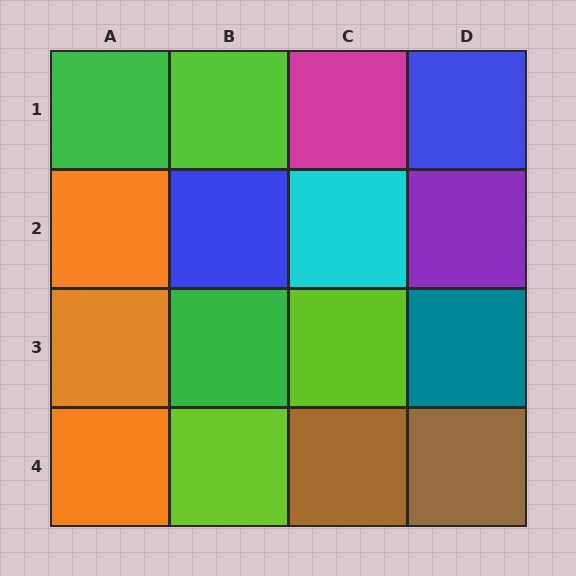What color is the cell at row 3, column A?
Orange.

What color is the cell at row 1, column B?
Lime.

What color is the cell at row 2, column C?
Cyan.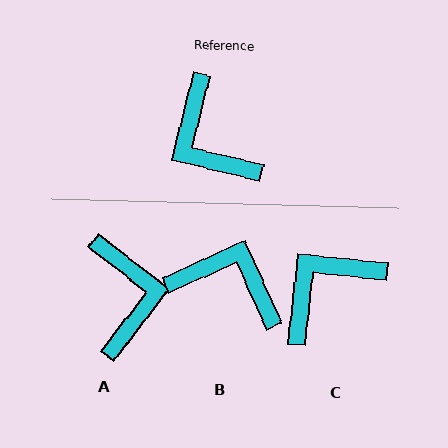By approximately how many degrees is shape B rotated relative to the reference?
Approximately 142 degrees clockwise.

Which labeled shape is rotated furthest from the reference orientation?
A, about 156 degrees away.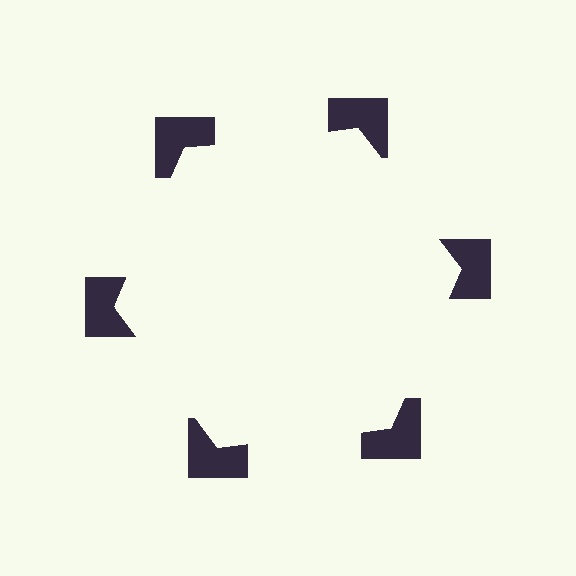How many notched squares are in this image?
There are 6 — one at each vertex of the illusory hexagon.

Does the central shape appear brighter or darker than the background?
It typically appears slightly brighter than the background, even though no actual brightness change is drawn.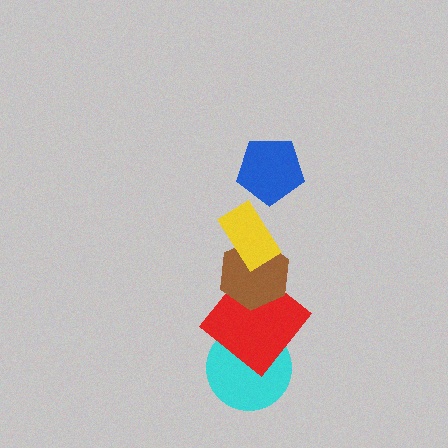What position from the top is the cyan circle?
The cyan circle is 5th from the top.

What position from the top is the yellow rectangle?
The yellow rectangle is 2nd from the top.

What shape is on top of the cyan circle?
The red diamond is on top of the cyan circle.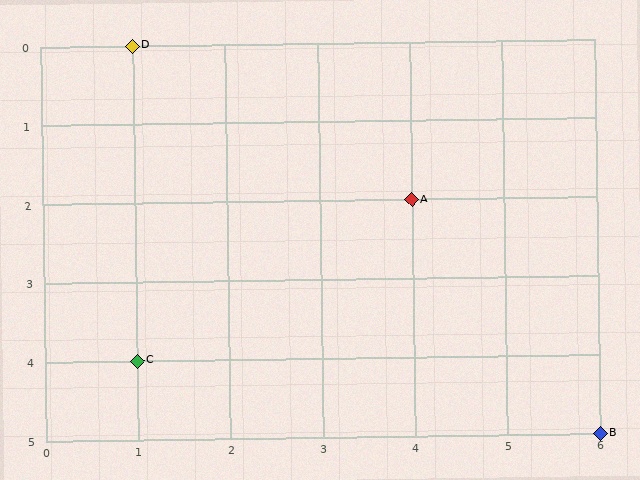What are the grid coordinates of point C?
Point C is at grid coordinates (1, 4).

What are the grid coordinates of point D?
Point D is at grid coordinates (1, 0).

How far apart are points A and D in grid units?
Points A and D are 3 columns and 2 rows apart (about 3.6 grid units diagonally).